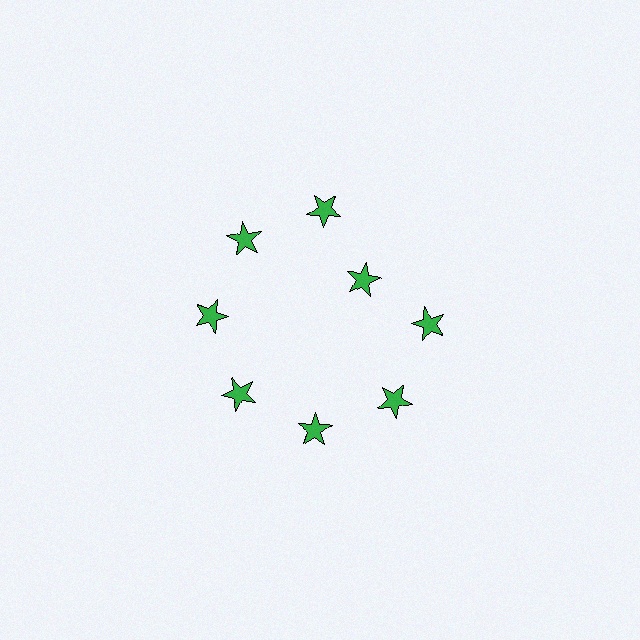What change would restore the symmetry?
The symmetry would be restored by moving it outward, back onto the ring so that all 8 stars sit at equal angles and equal distance from the center.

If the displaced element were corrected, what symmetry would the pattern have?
It would have 8-fold rotational symmetry — the pattern would map onto itself every 45 degrees.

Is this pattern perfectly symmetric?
No. The 8 green stars are arranged in a ring, but one element near the 2 o'clock position is pulled inward toward the center, breaking the 8-fold rotational symmetry.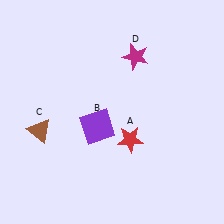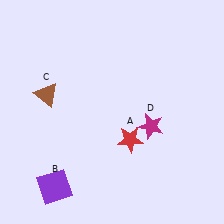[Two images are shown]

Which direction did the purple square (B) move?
The purple square (B) moved down.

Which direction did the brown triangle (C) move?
The brown triangle (C) moved up.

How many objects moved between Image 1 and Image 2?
3 objects moved between the two images.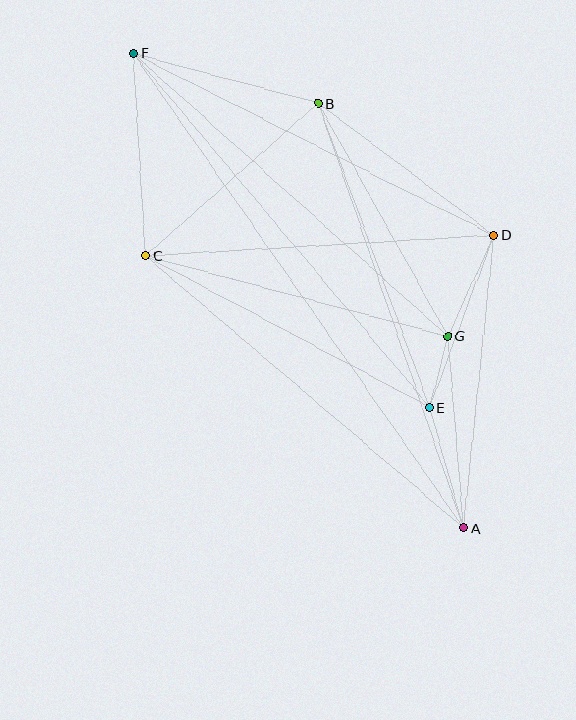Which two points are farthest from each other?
Points A and F are farthest from each other.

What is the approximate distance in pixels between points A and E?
The distance between A and E is approximately 125 pixels.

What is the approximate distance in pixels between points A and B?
The distance between A and B is approximately 449 pixels.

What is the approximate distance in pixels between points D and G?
The distance between D and G is approximately 111 pixels.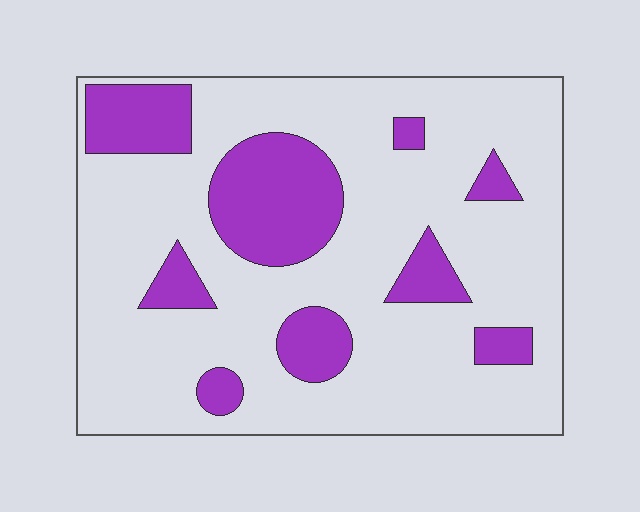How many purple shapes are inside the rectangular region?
9.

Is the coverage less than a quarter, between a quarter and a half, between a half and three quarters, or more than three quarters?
Less than a quarter.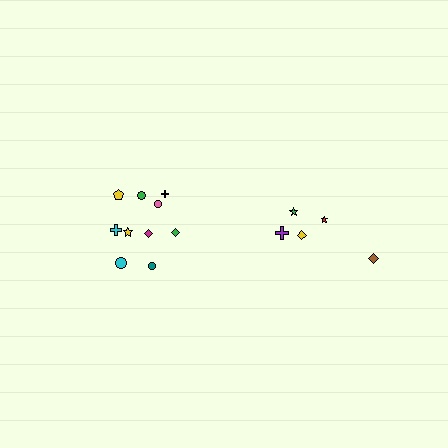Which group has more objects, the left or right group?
The left group.